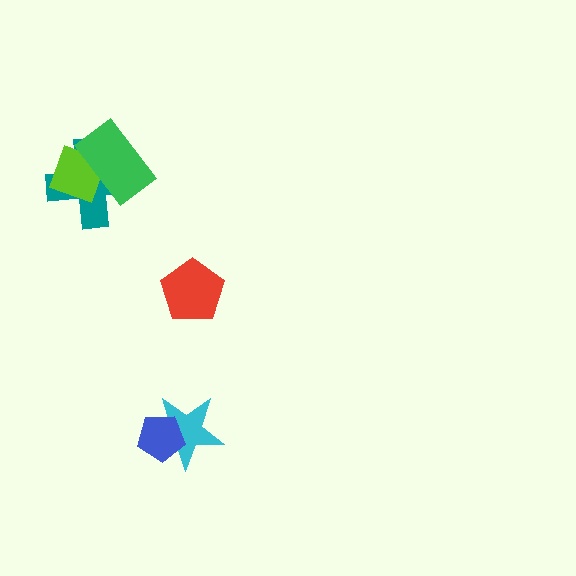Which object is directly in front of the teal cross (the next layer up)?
The lime diamond is directly in front of the teal cross.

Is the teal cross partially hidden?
Yes, it is partially covered by another shape.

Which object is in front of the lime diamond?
The green rectangle is in front of the lime diamond.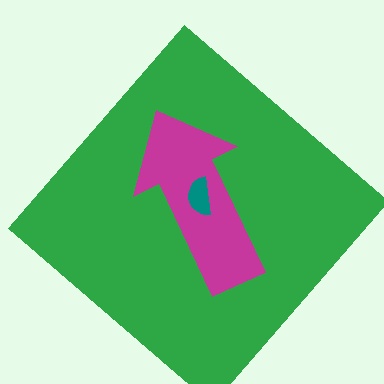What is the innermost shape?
The teal semicircle.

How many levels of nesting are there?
3.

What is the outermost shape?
The green diamond.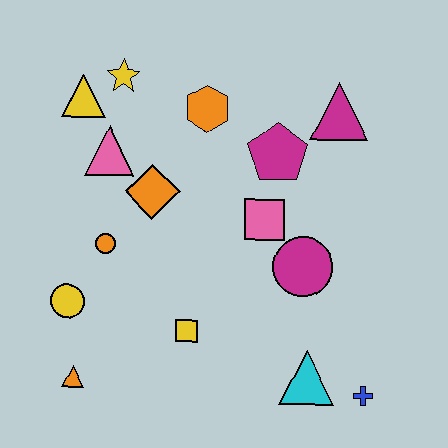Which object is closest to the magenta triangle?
The magenta pentagon is closest to the magenta triangle.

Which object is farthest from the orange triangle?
The magenta triangle is farthest from the orange triangle.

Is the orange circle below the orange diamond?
Yes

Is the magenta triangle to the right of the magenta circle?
Yes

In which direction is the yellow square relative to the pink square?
The yellow square is below the pink square.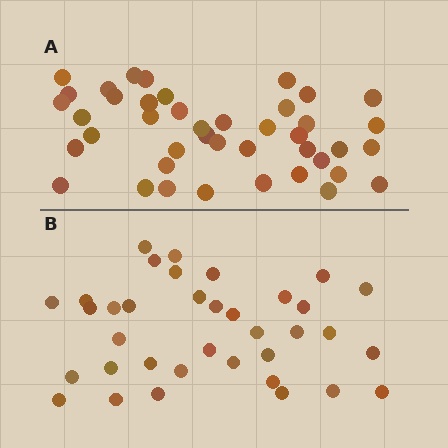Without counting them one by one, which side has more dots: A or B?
Region A (the top region) has more dots.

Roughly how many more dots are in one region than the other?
Region A has about 6 more dots than region B.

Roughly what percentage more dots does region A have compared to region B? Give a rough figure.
About 15% more.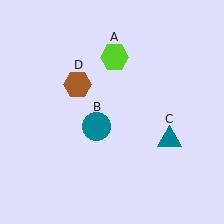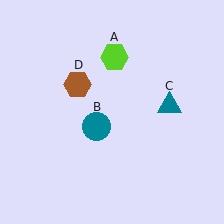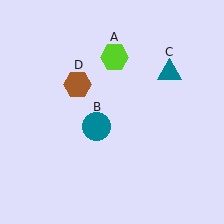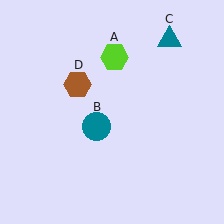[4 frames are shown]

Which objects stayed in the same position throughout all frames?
Lime hexagon (object A) and teal circle (object B) and brown hexagon (object D) remained stationary.